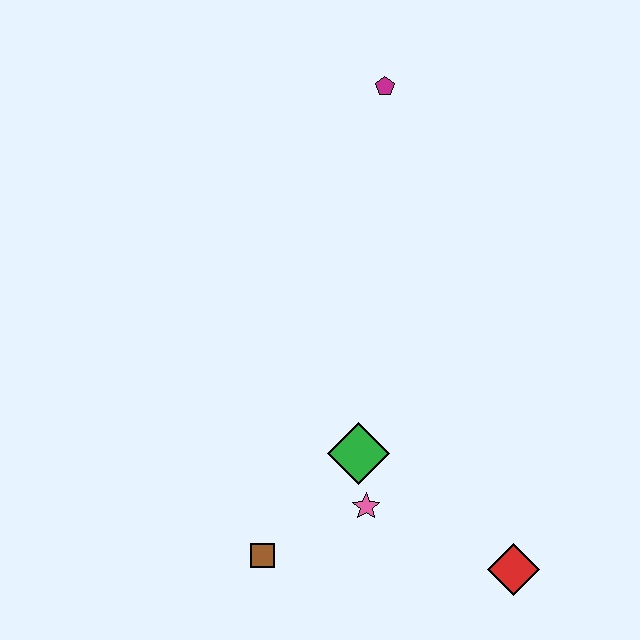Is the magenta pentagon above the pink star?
Yes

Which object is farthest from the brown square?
The magenta pentagon is farthest from the brown square.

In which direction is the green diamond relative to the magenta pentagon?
The green diamond is below the magenta pentagon.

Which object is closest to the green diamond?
The pink star is closest to the green diamond.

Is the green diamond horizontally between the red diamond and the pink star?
No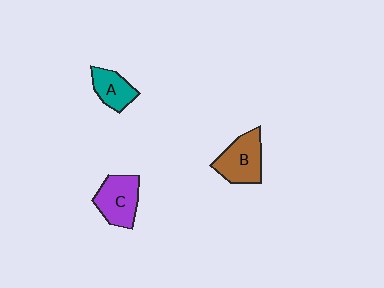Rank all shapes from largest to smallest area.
From largest to smallest: B (brown), C (purple), A (teal).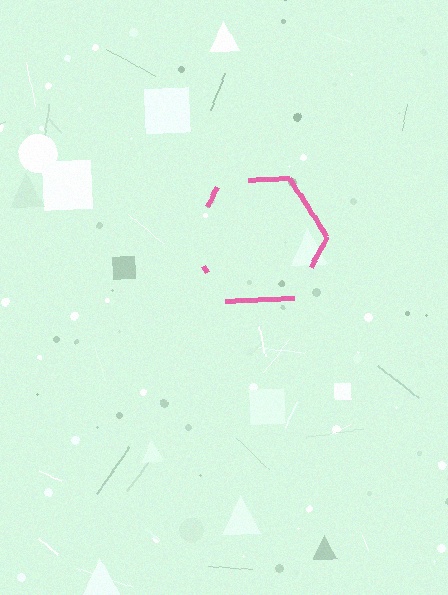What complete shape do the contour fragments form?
The contour fragments form a hexagon.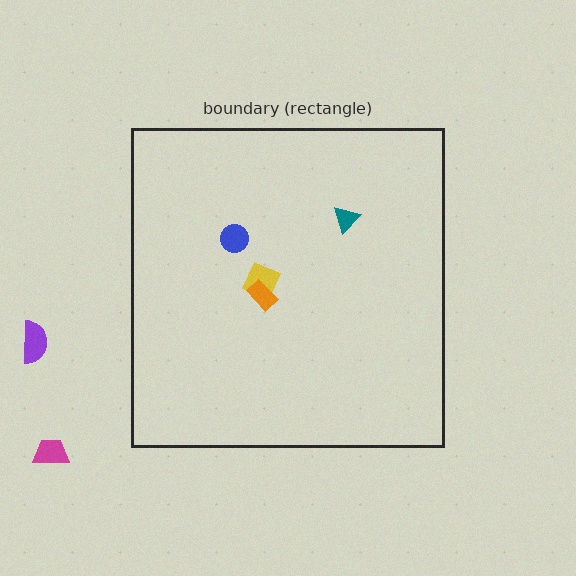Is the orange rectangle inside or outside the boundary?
Inside.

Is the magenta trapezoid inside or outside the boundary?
Outside.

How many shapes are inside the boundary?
4 inside, 2 outside.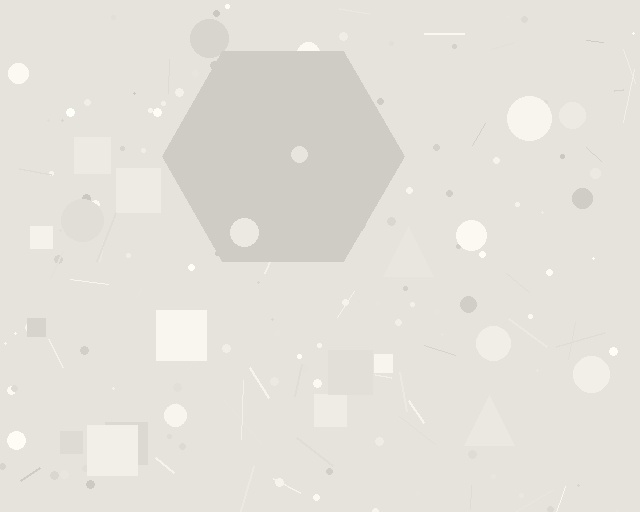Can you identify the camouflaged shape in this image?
The camouflaged shape is a hexagon.